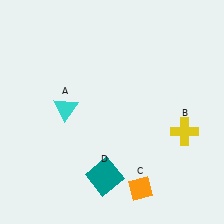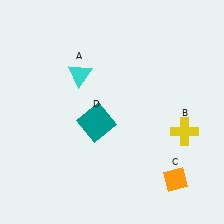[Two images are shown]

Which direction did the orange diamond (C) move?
The orange diamond (C) moved right.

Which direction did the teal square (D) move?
The teal square (D) moved up.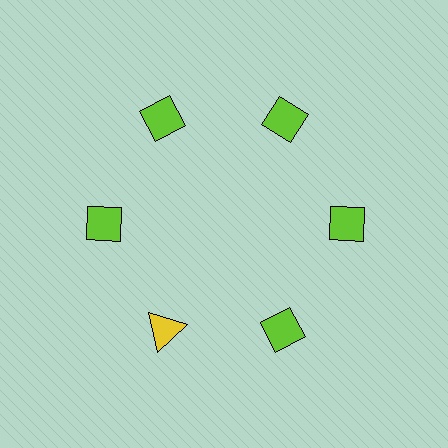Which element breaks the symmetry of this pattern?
The yellow triangle at roughly the 7 o'clock position breaks the symmetry. All other shapes are lime diamonds.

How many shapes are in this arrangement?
There are 6 shapes arranged in a ring pattern.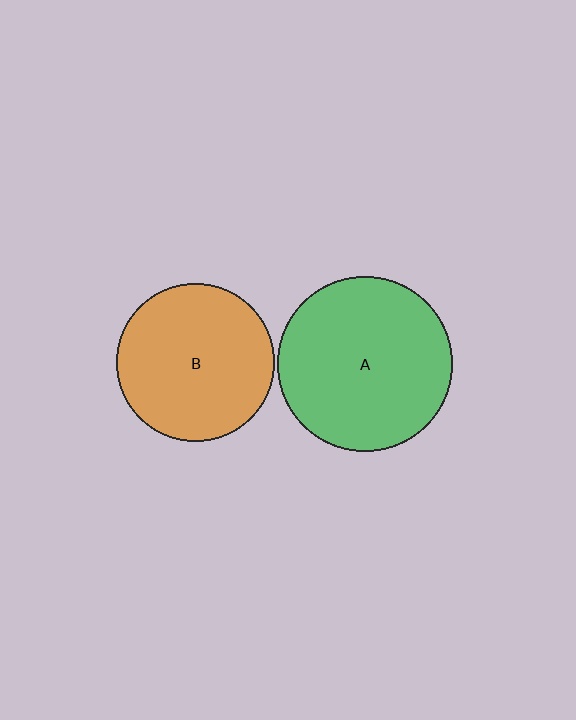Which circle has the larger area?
Circle A (green).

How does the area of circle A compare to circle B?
Approximately 1.2 times.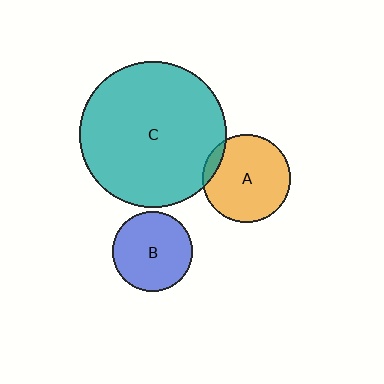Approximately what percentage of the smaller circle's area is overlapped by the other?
Approximately 10%.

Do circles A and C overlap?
Yes.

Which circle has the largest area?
Circle C (teal).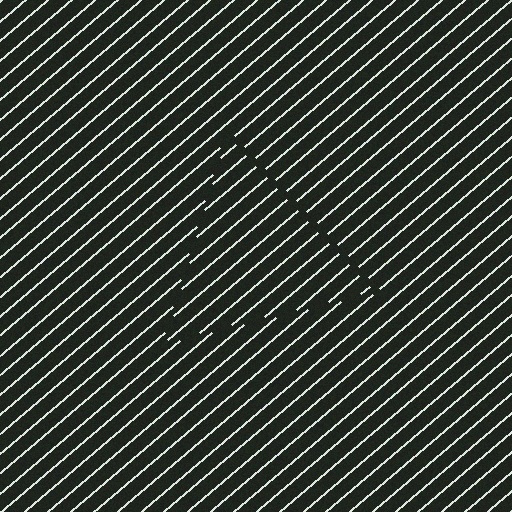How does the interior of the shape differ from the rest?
The interior of the shape contains the same grating, shifted by half a period — the contour is defined by the phase discontinuity where line-ends from the inner and outer gratings abut.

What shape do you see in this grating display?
An illusory triangle. The interior of the shape contains the same grating, shifted by half a period — the contour is defined by the phase discontinuity where line-ends from the inner and outer gratings abut.